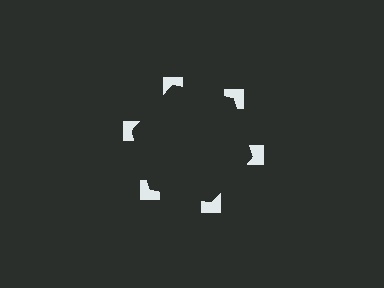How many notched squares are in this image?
There are 6 — one at each vertex of the illusory hexagon.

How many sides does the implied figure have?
6 sides.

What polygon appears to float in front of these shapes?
An illusory hexagon — its edges are inferred from the aligned wedge cuts in the notched squares, not physically drawn.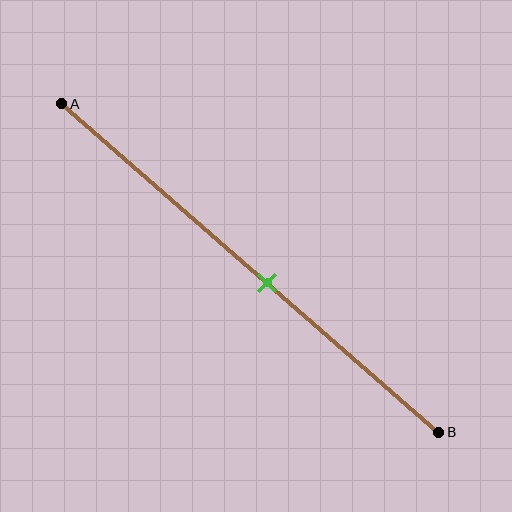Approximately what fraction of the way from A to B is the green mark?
The green mark is approximately 55% of the way from A to B.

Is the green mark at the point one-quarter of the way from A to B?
No, the mark is at about 55% from A, not at the 25% one-quarter point.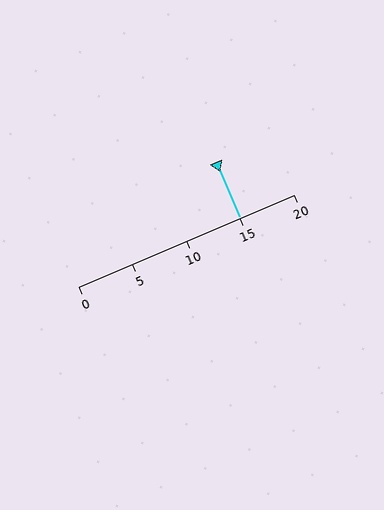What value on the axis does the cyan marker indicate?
The marker indicates approximately 15.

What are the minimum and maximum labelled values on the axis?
The axis runs from 0 to 20.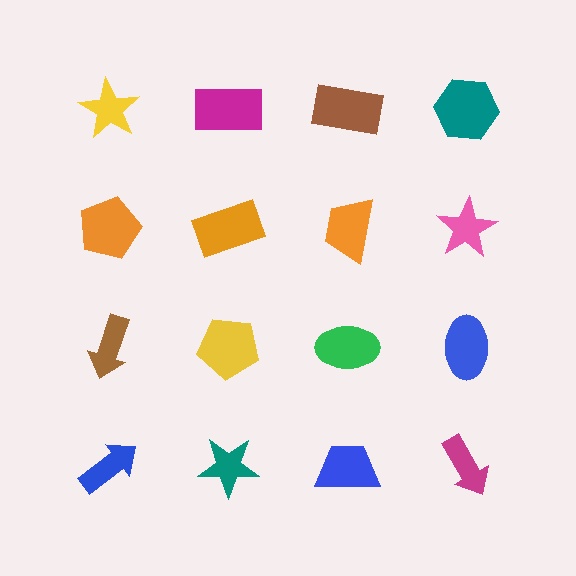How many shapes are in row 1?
4 shapes.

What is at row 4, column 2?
A teal star.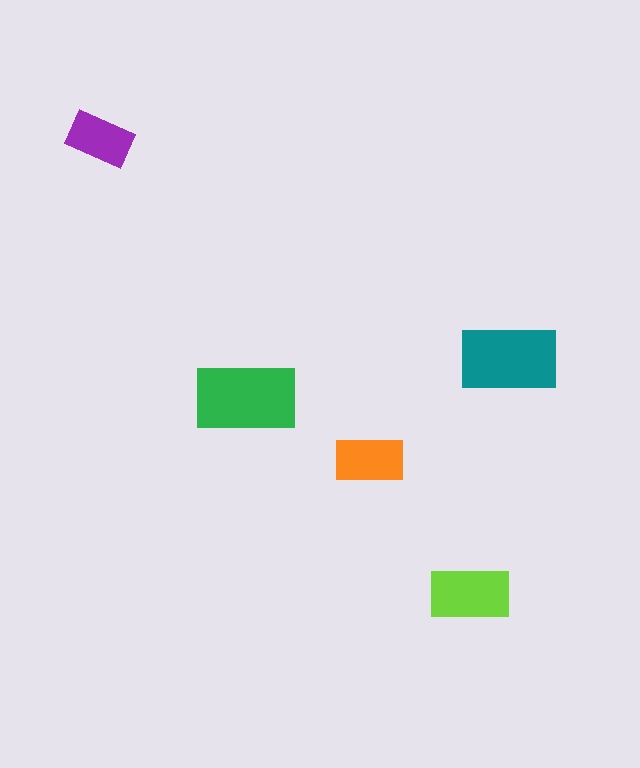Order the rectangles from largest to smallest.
the green one, the teal one, the lime one, the orange one, the purple one.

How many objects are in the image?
There are 5 objects in the image.